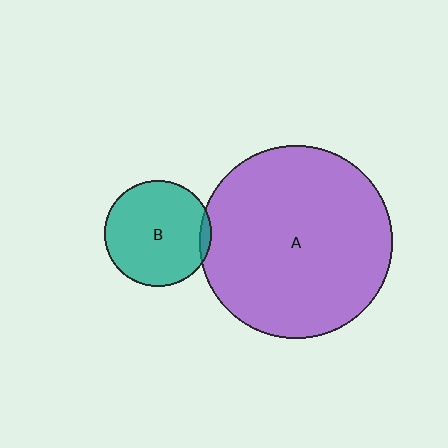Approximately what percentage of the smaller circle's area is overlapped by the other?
Approximately 5%.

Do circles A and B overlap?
Yes.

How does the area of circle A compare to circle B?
Approximately 3.3 times.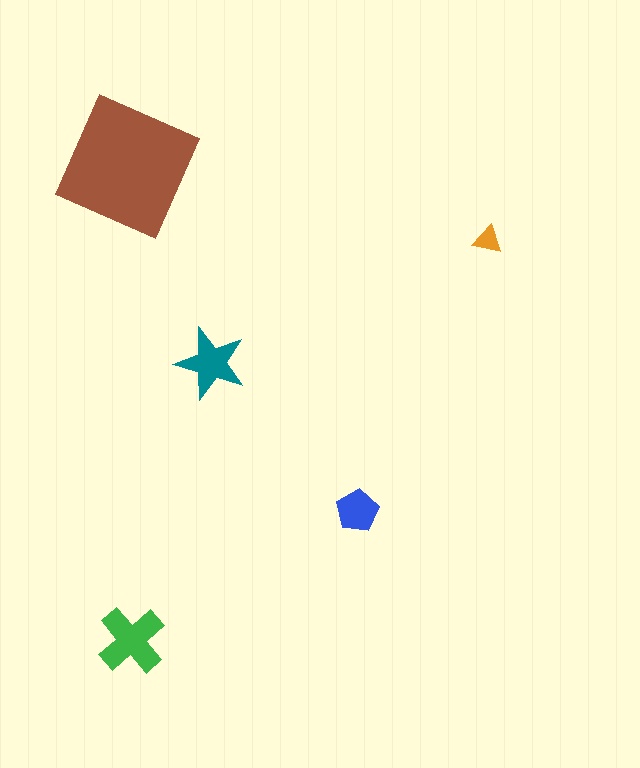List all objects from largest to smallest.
The brown square, the green cross, the teal star, the blue pentagon, the orange triangle.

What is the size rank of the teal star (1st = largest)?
3rd.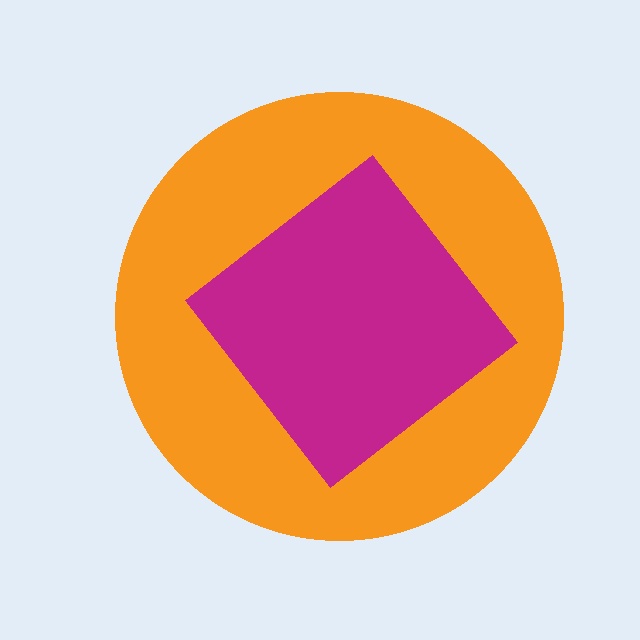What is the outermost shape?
The orange circle.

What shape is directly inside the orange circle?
The magenta diamond.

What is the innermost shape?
The magenta diamond.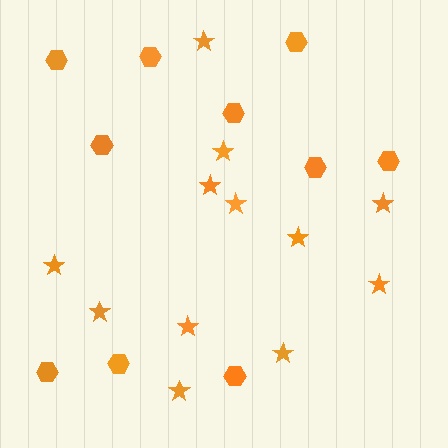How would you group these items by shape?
There are 2 groups: one group of stars (12) and one group of hexagons (10).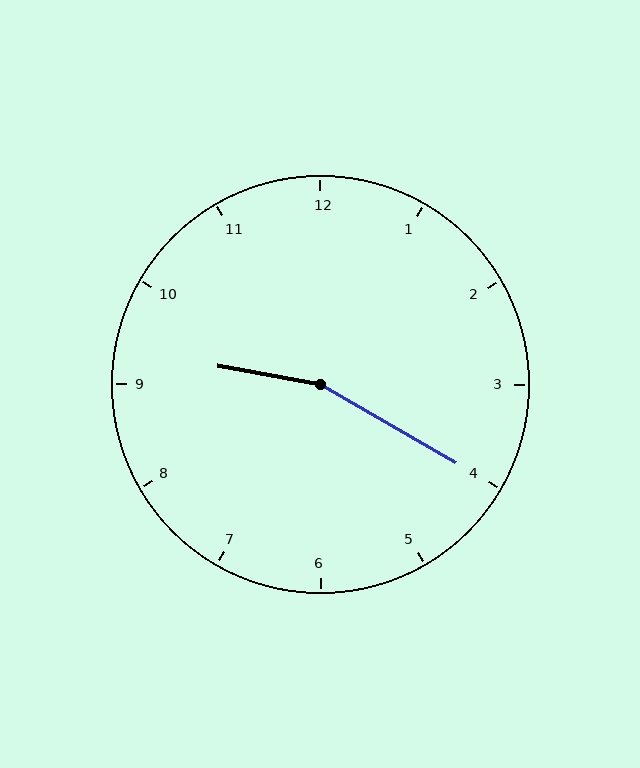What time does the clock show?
9:20.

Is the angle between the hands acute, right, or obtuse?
It is obtuse.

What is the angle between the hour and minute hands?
Approximately 160 degrees.